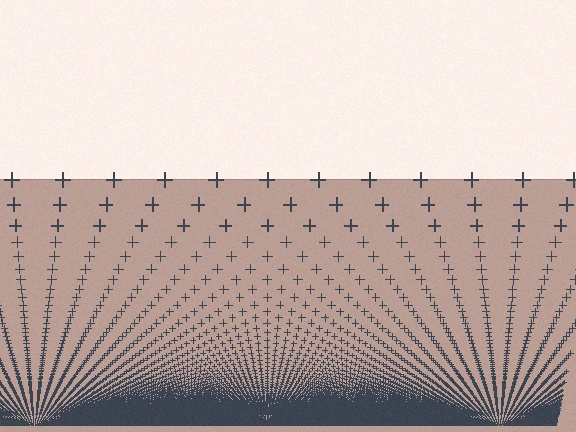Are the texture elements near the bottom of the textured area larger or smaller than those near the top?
Smaller. The gradient is inverted — elements near the bottom are smaller and denser.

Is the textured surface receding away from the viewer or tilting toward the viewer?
The surface appears to tilt toward the viewer. Texture elements get larger and sparser toward the top.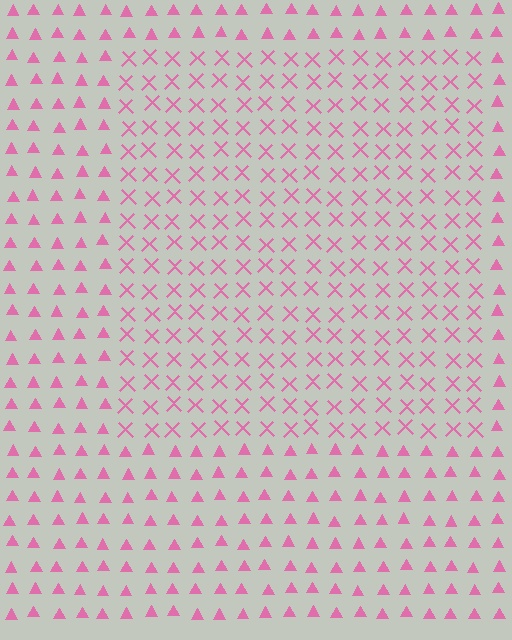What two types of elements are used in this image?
The image uses X marks inside the rectangle region and triangles outside it.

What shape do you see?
I see a rectangle.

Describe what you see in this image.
The image is filled with small pink elements arranged in a uniform grid. A rectangle-shaped region contains X marks, while the surrounding area contains triangles. The boundary is defined purely by the change in element shape.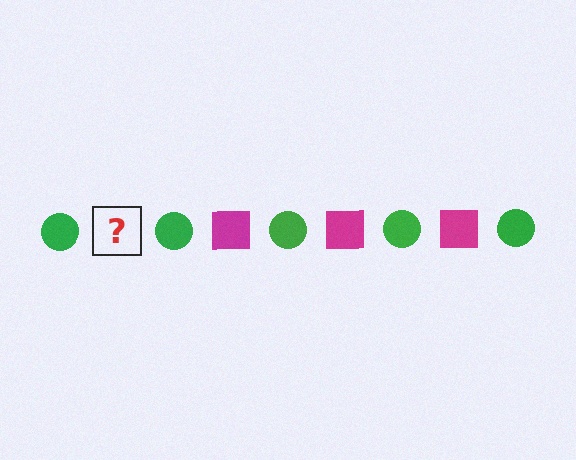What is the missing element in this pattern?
The missing element is a magenta square.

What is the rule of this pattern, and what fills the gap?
The rule is that the pattern alternates between green circle and magenta square. The gap should be filled with a magenta square.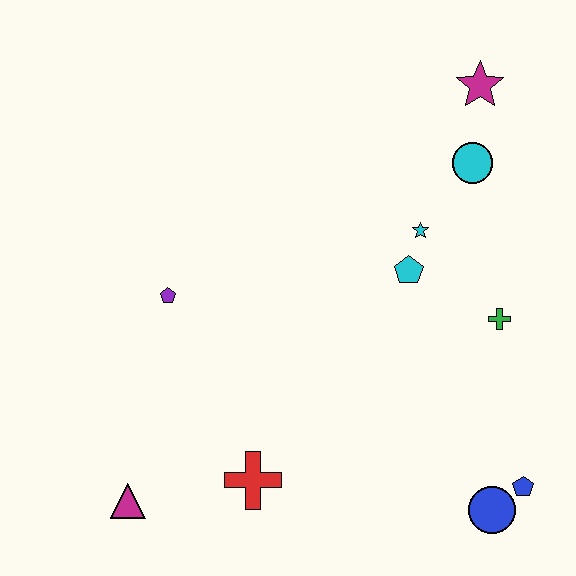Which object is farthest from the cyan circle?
The magenta triangle is farthest from the cyan circle.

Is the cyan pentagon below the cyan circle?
Yes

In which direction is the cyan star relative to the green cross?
The cyan star is above the green cross.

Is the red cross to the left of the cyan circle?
Yes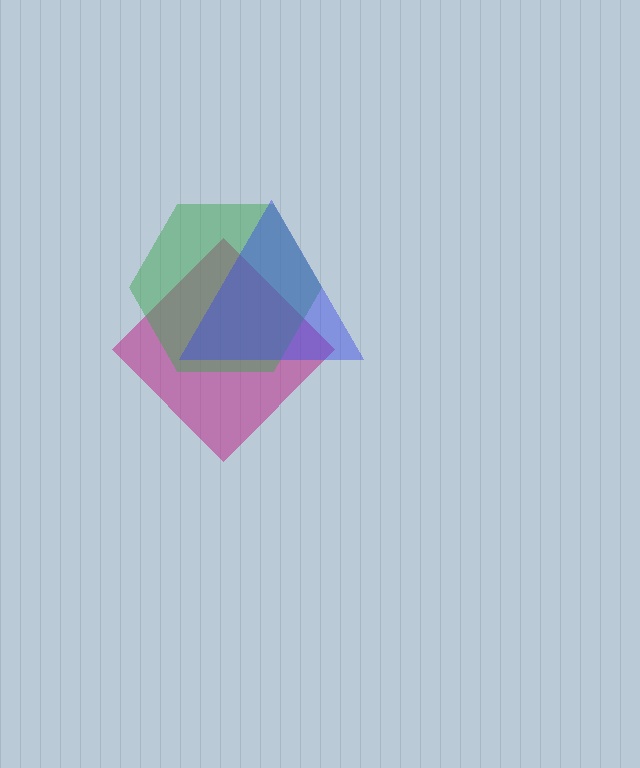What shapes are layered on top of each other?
The layered shapes are: a magenta diamond, a green hexagon, a blue triangle.